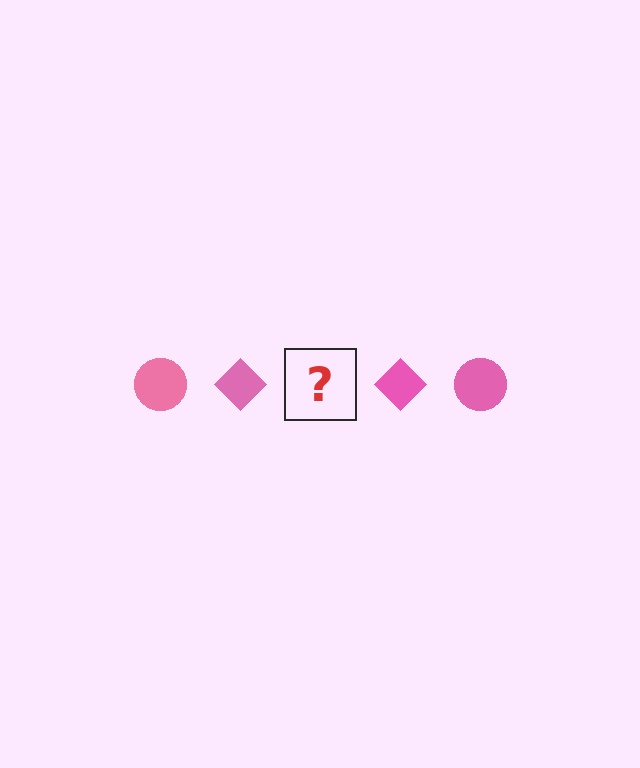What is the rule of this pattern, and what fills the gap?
The rule is that the pattern cycles through circle, diamond shapes in pink. The gap should be filled with a pink circle.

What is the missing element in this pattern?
The missing element is a pink circle.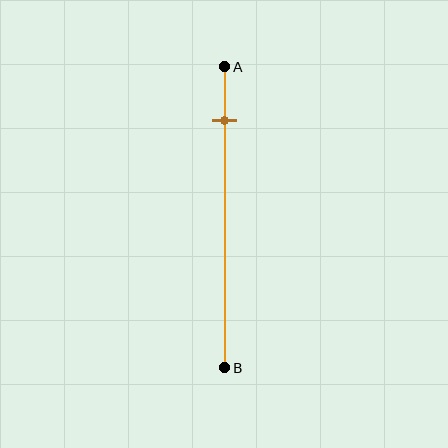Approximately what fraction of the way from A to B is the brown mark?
The brown mark is approximately 20% of the way from A to B.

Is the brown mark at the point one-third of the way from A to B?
No, the mark is at about 20% from A, not at the 33% one-third point.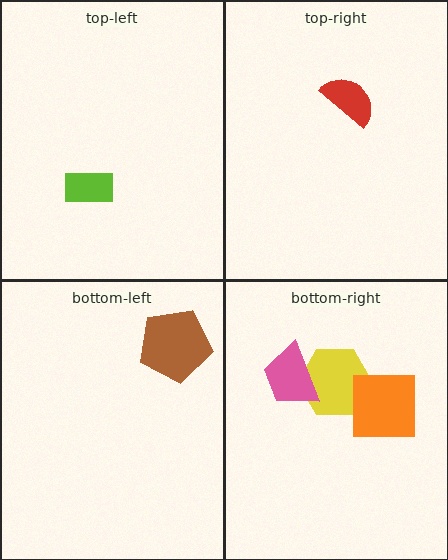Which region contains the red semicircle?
The top-right region.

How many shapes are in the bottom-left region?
1.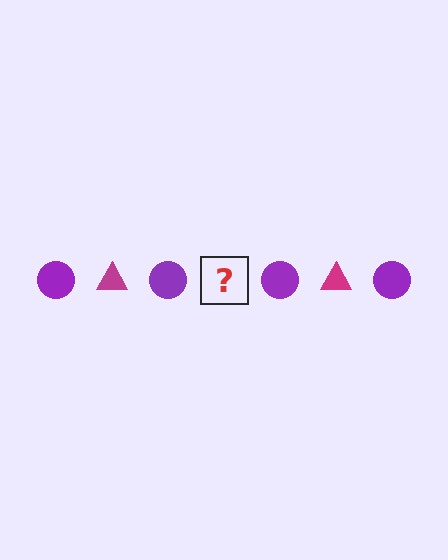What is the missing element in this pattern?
The missing element is a magenta triangle.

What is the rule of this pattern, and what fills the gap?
The rule is that the pattern alternates between purple circle and magenta triangle. The gap should be filled with a magenta triangle.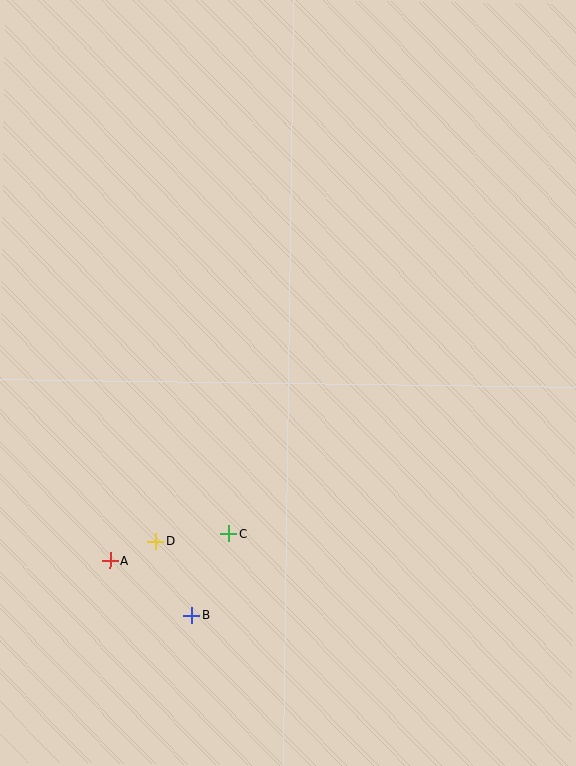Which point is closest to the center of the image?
Point C at (229, 534) is closest to the center.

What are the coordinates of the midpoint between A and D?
The midpoint between A and D is at (133, 551).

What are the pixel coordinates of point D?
Point D is at (156, 541).